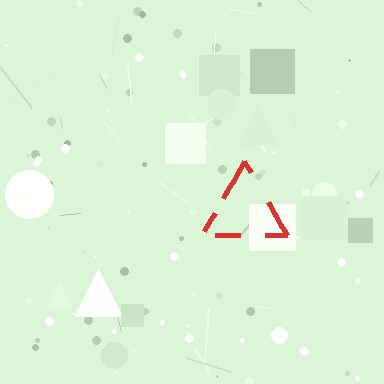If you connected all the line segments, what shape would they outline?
They would outline a triangle.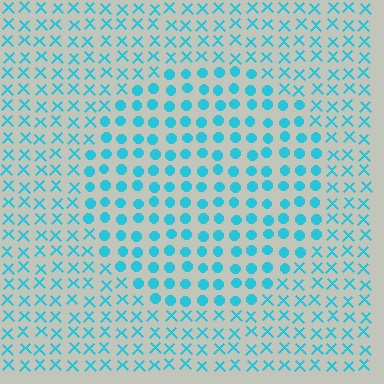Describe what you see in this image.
The image is filled with small cyan elements arranged in a uniform grid. A circle-shaped region contains circles, while the surrounding area contains X marks. The boundary is defined purely by the change in element shape.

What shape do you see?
I see a circle.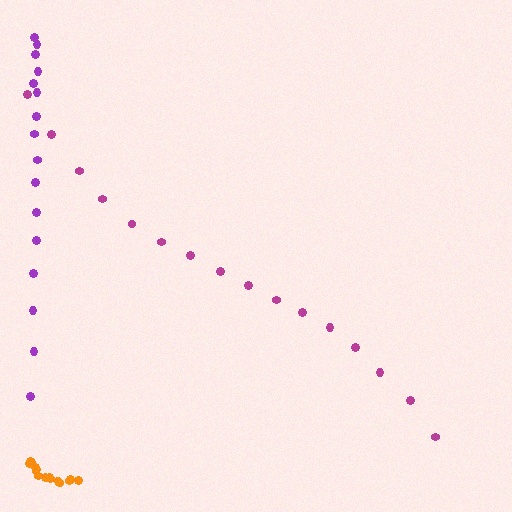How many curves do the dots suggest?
There are 3 distinct paths.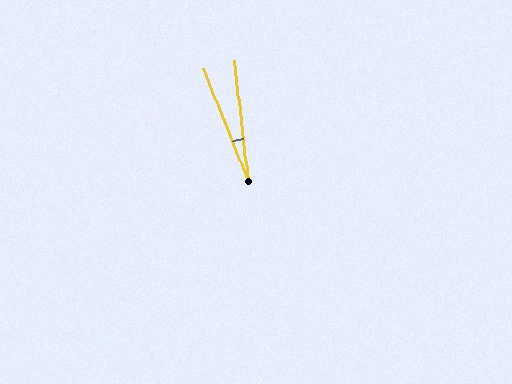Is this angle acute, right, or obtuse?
It is acute.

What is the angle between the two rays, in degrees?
Approximately 15 degrees.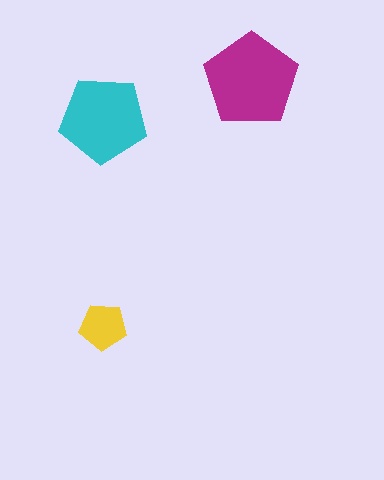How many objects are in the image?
There are 3 objects in the image.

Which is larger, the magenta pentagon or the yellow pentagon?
The magenta one.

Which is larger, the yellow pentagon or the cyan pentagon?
The cyan one.